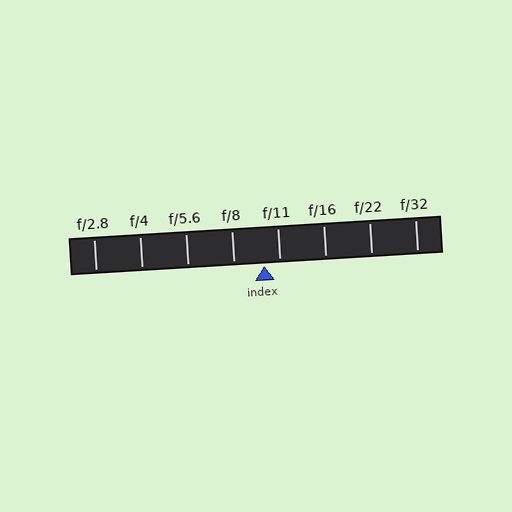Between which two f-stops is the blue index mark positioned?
The index mark is between f/8 and f/11.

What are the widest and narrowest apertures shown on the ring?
The widest aperture shown is f/2.8 and the narrowest is f/32.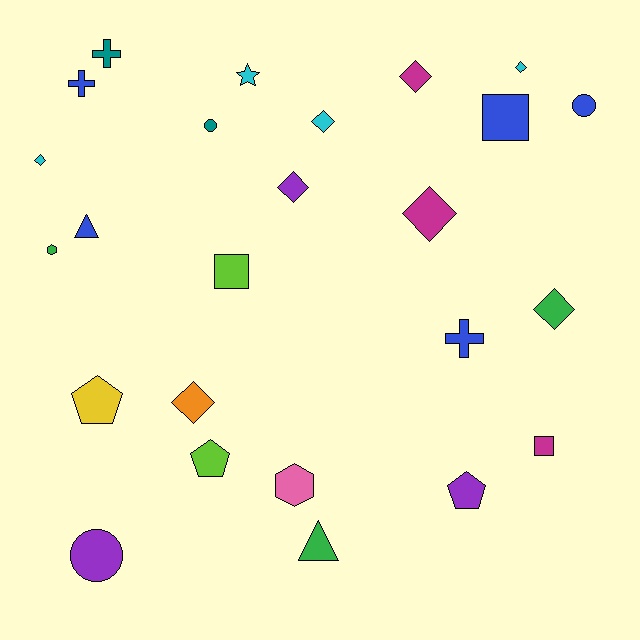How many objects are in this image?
There are 25 objects.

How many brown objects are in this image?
There are no brown objects.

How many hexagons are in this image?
There are 2 hexagons.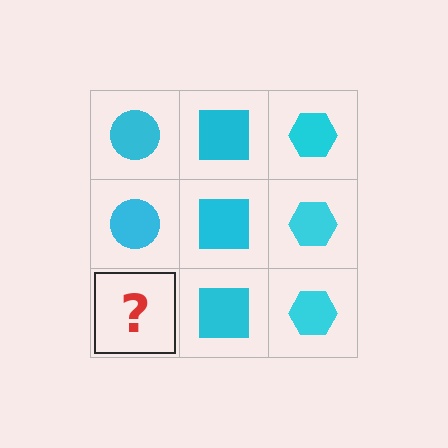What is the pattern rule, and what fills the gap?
The rule is that each column has a consistent shape. The gap should be filled with a cyan circle.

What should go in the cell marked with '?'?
The missing cell should contain a cyan circle.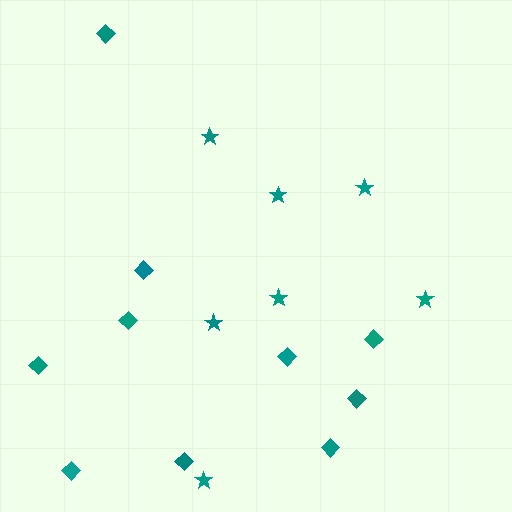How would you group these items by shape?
There are 2 groups: one group of diamonds (10) and one group of stars (7).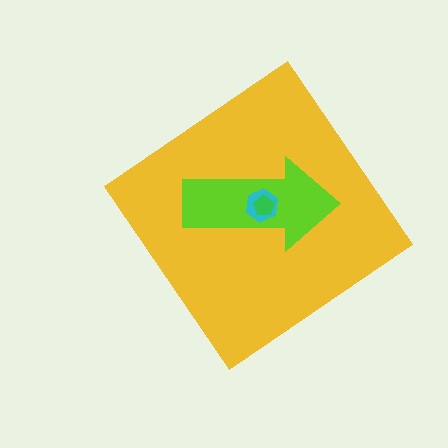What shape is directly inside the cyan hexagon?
The green pentagon.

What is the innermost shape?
The green pentagon.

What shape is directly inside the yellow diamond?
The lime arrow.